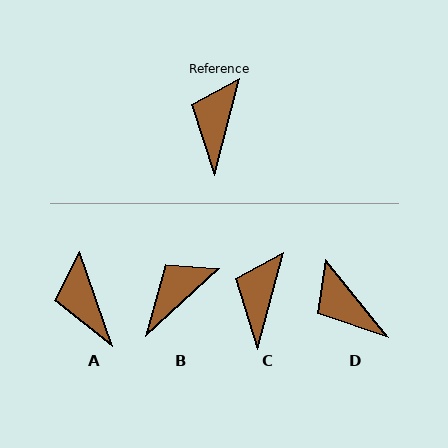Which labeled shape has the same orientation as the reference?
C.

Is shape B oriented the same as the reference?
No, it is off by about 32 degrees.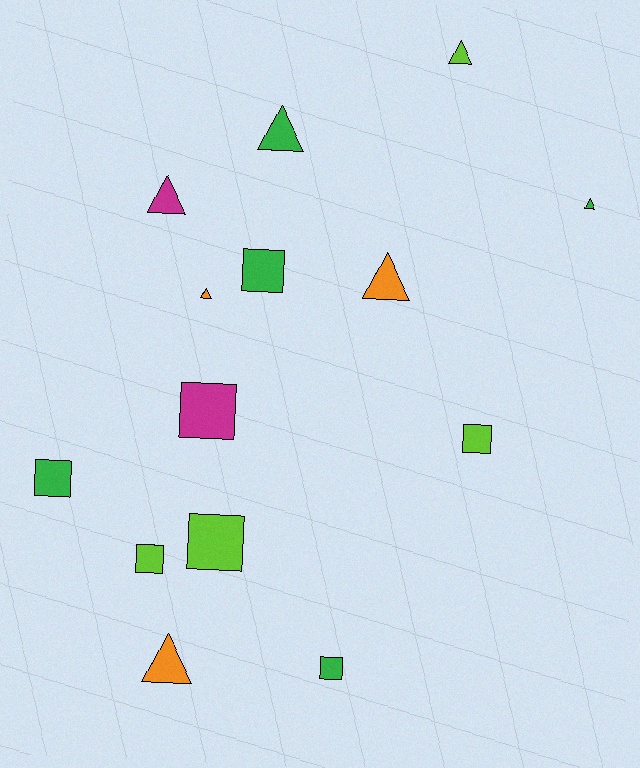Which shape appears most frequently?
Square, with 7 objects.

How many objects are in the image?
There are 14 objects.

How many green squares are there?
There are 3 green squares.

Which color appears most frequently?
Green, with 5 objects.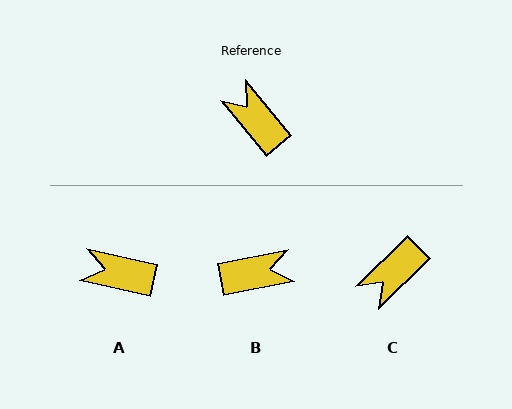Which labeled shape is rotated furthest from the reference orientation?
B, about 119 degrees away.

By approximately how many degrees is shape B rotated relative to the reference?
Approximately 119 degrees clockwise.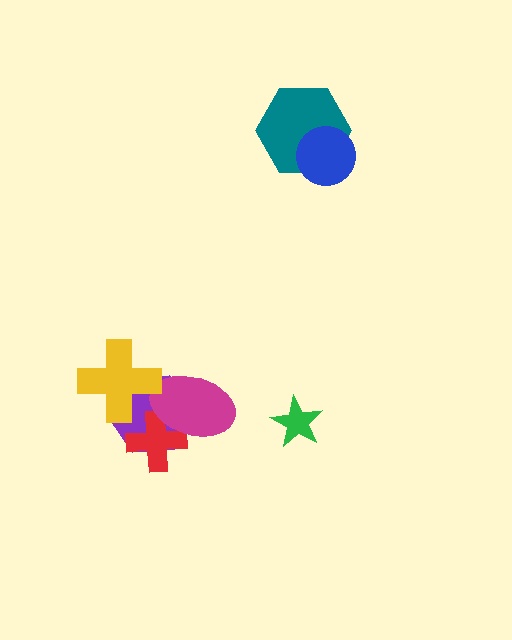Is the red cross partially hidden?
Yes, it is partially covered by another shape.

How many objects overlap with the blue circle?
1 object overlaps with the blue circle.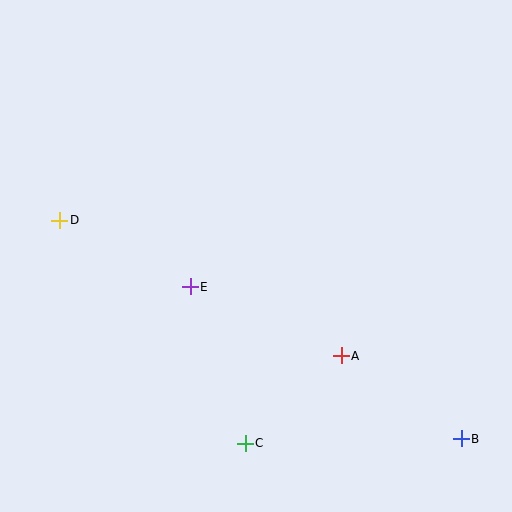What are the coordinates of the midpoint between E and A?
The midpoint between E and A is at (266, 321).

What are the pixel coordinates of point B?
Point B is at (461, 439).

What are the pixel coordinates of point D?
Point D is at (60, 221).